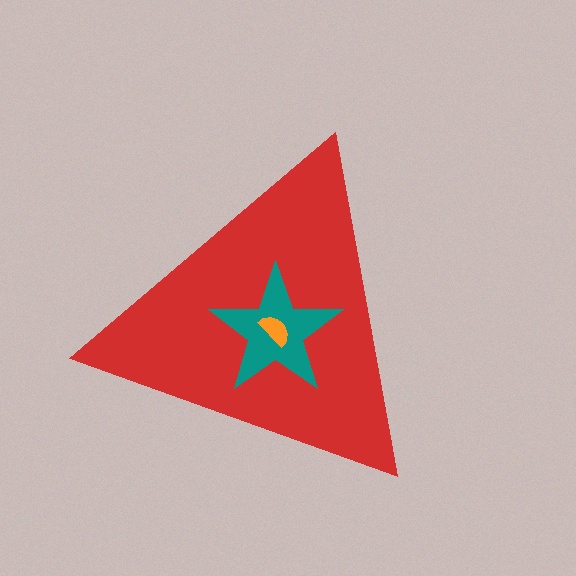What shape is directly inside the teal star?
The orange semicircle.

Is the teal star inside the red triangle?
Yes.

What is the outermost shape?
The red triangle.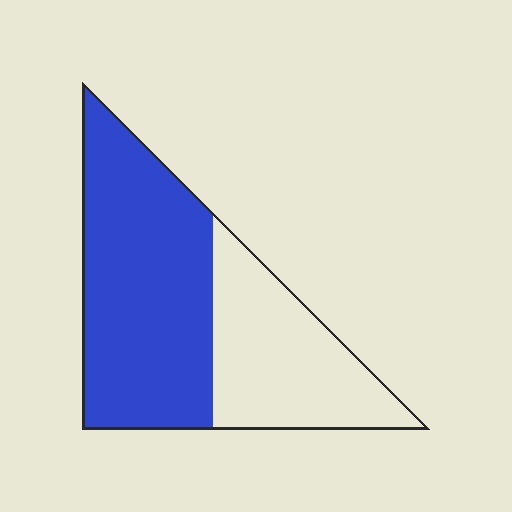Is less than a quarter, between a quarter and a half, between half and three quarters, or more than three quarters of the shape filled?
Between half and three quarters.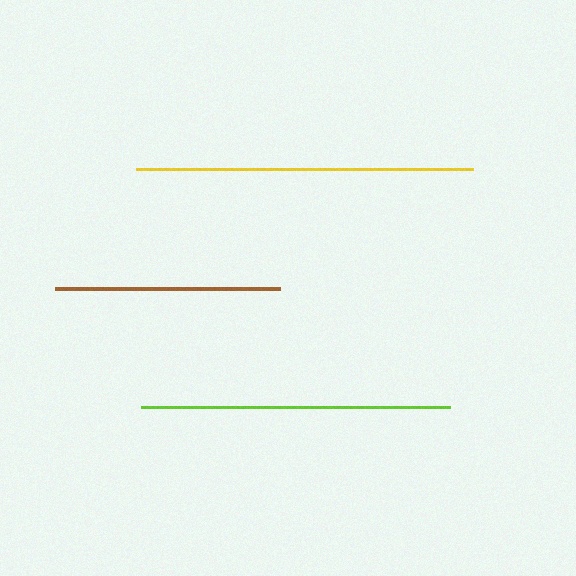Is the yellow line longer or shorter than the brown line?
The yellow line is longer than the brown line.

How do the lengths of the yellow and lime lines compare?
The yellow and lime lines are approximately the same length.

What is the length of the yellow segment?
The yellow segment is approximately 337 pixels long.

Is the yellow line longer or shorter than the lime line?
The yellow line is longer than the lime line.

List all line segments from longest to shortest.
From longest to shortest: yellow, lime, brown.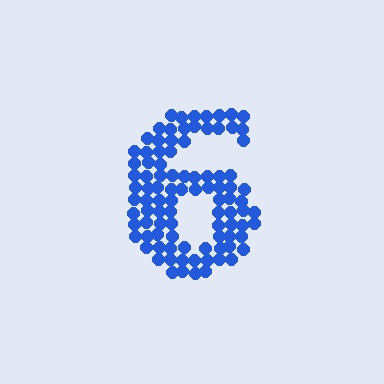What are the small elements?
The small elements are circles.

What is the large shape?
The large shape is the digit 6.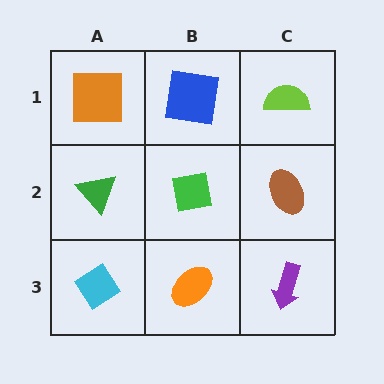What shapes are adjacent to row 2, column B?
A blue square (row 1, column B), an orange ellipse (row 3, column B), a green triangle (row 2, column A), a brown ellipse (row 2, column C).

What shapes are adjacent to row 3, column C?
A brown ellipse (row 2, column C), an orange ellipse (row 3, column B).